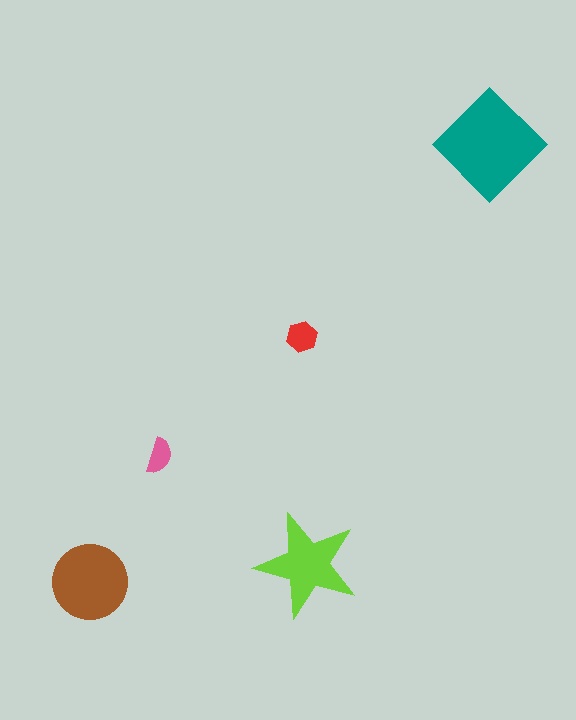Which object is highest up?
The teal diamond is topmost.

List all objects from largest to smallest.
The teal diamond, the brown circle, the lime star, the red hexagon, the pink semicircle.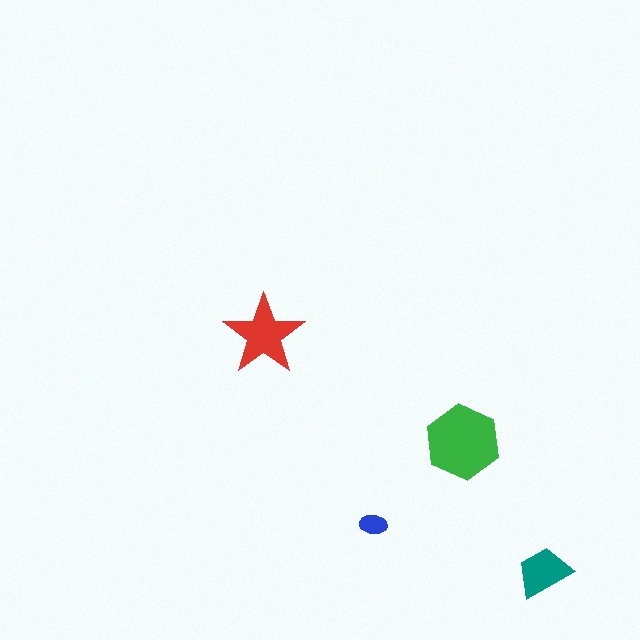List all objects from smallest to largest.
The blue ellipse, the teal trapezoid, the red star, the green hexagon.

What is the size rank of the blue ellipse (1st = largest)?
4th.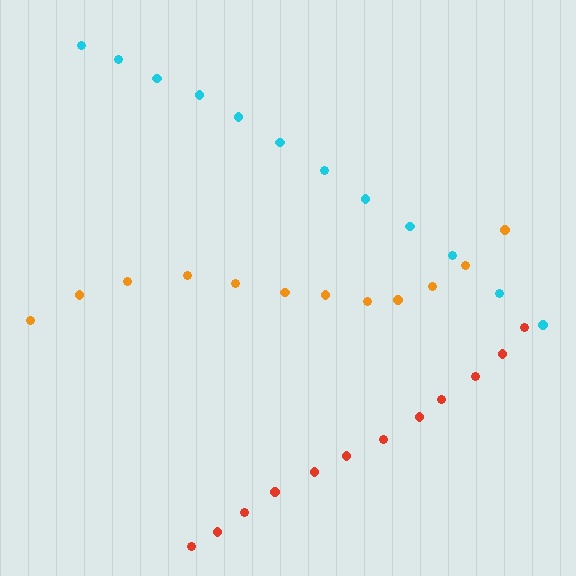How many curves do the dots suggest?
There are 3 distinct paths.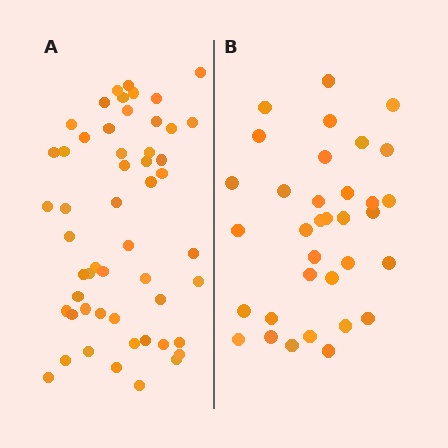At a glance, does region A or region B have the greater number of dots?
Region A (the left region) has more dots.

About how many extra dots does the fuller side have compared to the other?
Region A has approximately 20 more dots than region B.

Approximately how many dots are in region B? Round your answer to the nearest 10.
About 30 dots. (The exact count is 34, which rounds to 30.)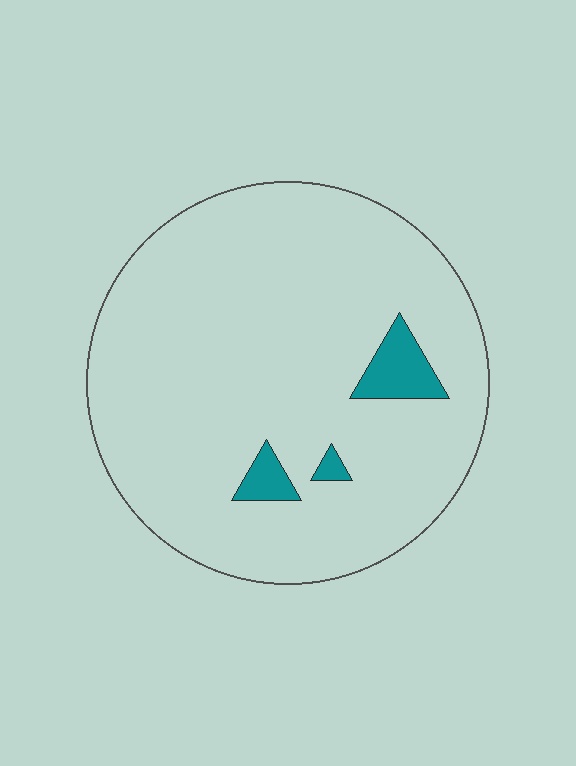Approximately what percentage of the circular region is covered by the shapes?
Approximately 5%.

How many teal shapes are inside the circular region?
3.